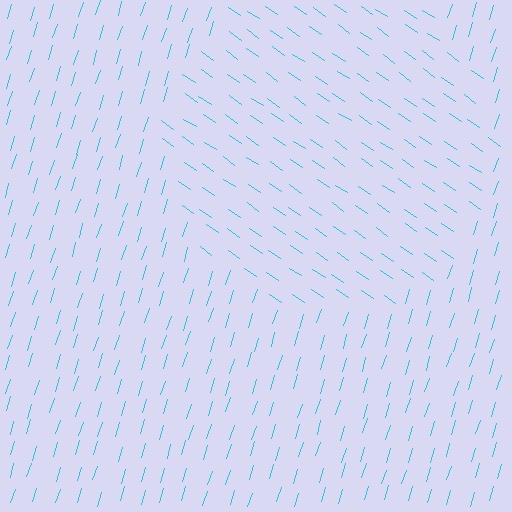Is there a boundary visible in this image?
Yes, there is a texture boundary formed by a change in line orientation.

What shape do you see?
I see a circle.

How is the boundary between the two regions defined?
The boundary is defined purely by a change in line orientation (approximately 73 degrees difference). All lines are the same color and thickness.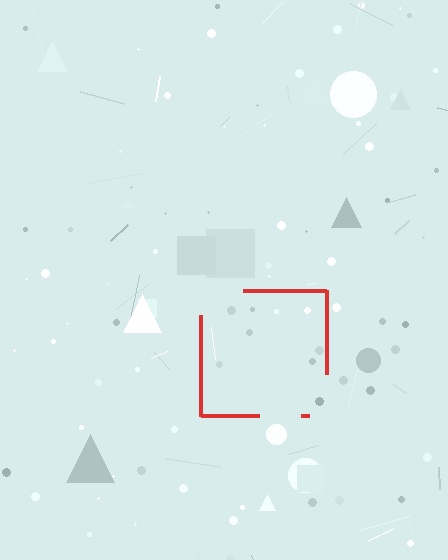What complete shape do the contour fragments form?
The contour fragments form a square.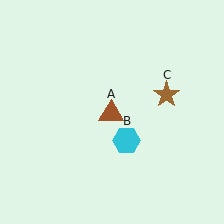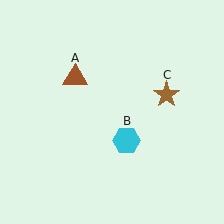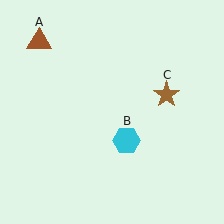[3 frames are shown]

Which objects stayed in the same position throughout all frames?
Cyan hexagon (object B) and brown star (object C) remained stationary.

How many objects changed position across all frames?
1 object changed position: brown triangle (object A).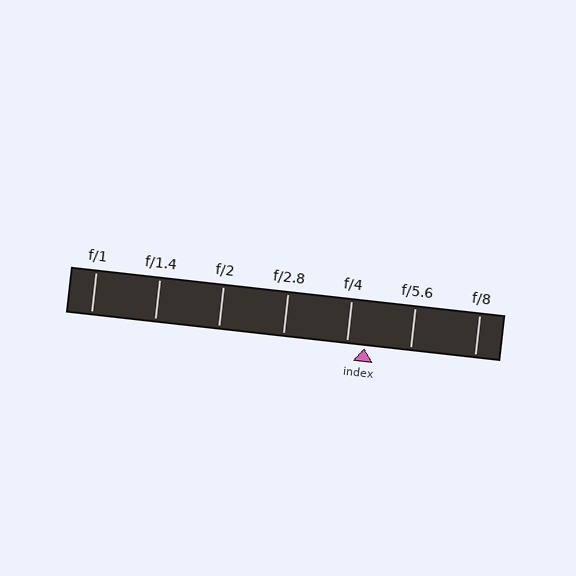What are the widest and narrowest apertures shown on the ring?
The widest aperture shown is f/1 and the narrowest is f/8.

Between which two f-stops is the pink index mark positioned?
The index mark is between f/4 and f/5.6.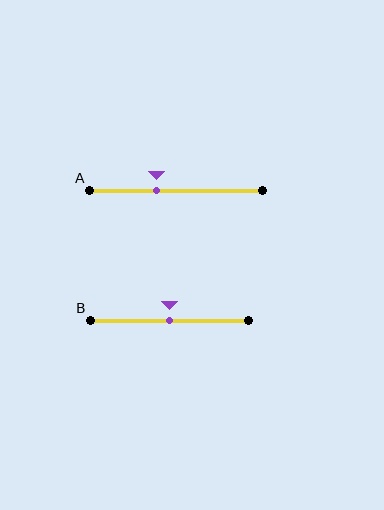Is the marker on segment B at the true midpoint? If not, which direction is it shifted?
Yes, the marker on segment B is at the true midpoint.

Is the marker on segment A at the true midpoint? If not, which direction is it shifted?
No, the marker on segment A is shifted to the left by about 11% of the segment length.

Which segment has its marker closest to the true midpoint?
Segment B has its marker closest to the true midpoint.